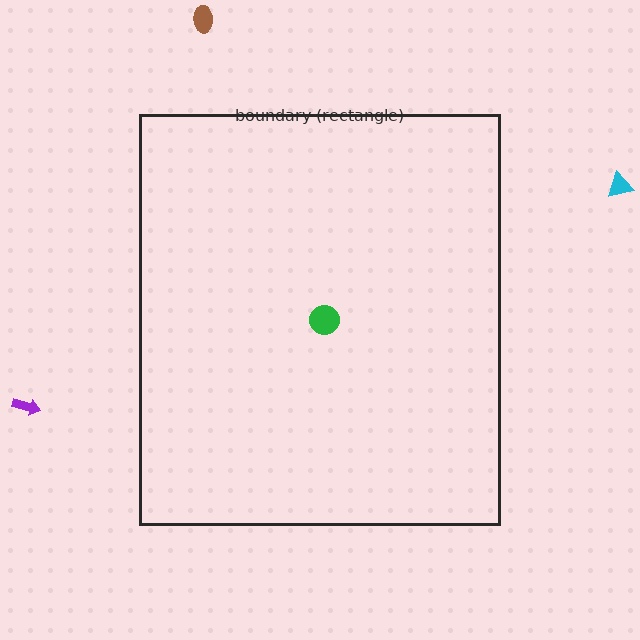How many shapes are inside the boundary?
1 inside, 3 outside.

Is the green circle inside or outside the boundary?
Inside.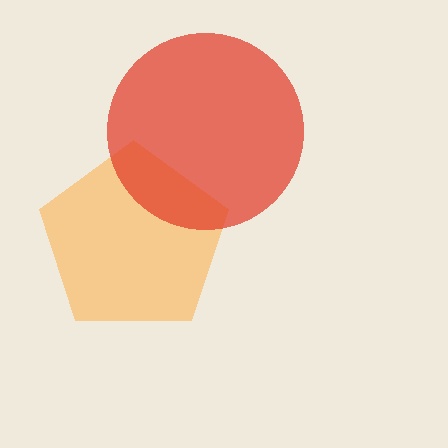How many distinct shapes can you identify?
There are 2 distinct shapes: an orange pentagon, a red circle.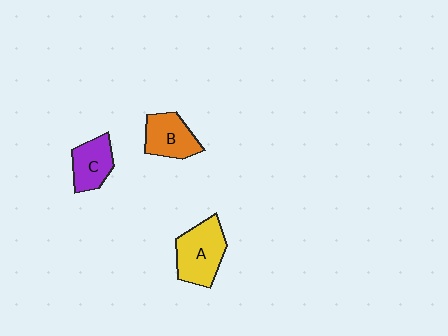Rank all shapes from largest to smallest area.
From largest to smallest: A (yellow), B (orange), C (purple).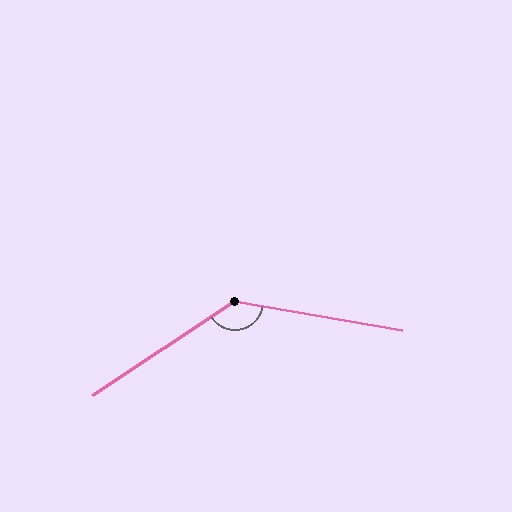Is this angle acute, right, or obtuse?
It is obtuse.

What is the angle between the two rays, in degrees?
Approximately 137 degrees.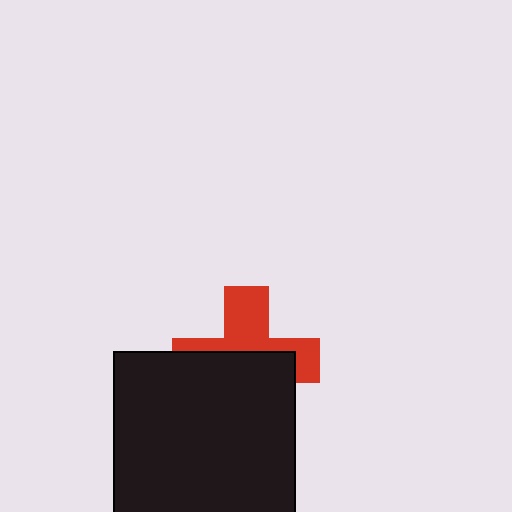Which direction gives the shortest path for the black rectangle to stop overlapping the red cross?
Moving down gives the shortest separation.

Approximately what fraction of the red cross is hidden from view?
Roughly 55% of the red cross is hidden behind the black rectangle.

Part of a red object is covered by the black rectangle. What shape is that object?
It is a cross.